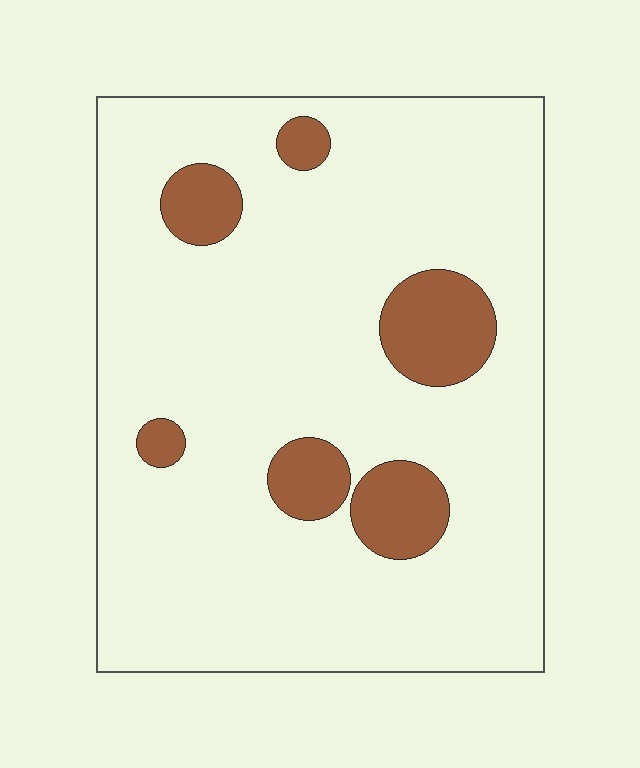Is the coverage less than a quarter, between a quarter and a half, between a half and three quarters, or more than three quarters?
Less than a quarter.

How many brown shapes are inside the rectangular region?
6.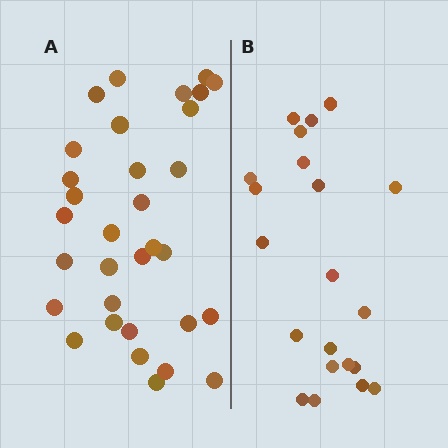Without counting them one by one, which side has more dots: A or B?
Region A (the left region) has more dots.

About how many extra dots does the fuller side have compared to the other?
Region A has roughly 12 or so more dots than region B.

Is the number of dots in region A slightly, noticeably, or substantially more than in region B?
Region A has substantially more. The ratio is roughly 1.5 to 1.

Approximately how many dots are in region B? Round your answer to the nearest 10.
About 20 dots. (The exact count is 21, which rounds to 20.)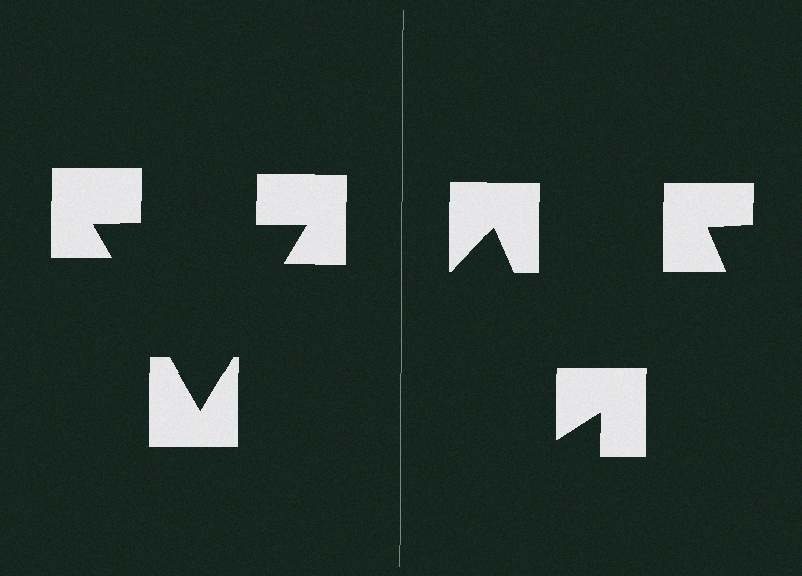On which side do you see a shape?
An illusory triangle appears on the left side. On the right side the wedge cuts are rotated, so no coherent shape forms.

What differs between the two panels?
The notched squares are positioned identically on both sides; only the wedge orientations differ. On the left they align to a triangle; on the right they are misaligned.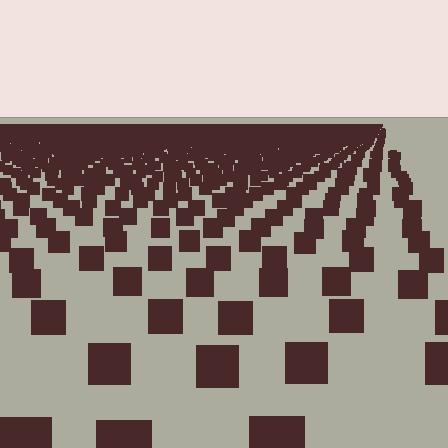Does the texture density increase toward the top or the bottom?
Density increases toward the top.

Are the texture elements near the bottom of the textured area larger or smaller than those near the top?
Larger. Near the bottom, elements are closer to the viewer and appear at a bigger on-screen size.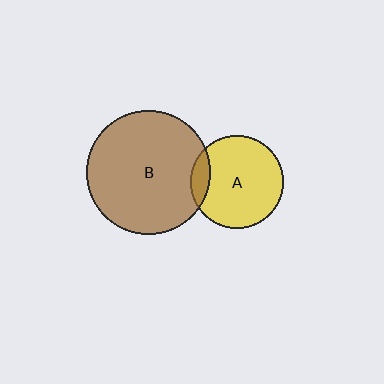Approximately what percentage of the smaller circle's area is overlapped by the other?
Approximately 10%.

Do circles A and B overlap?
Yes.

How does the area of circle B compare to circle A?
Approximately 1.8 times.